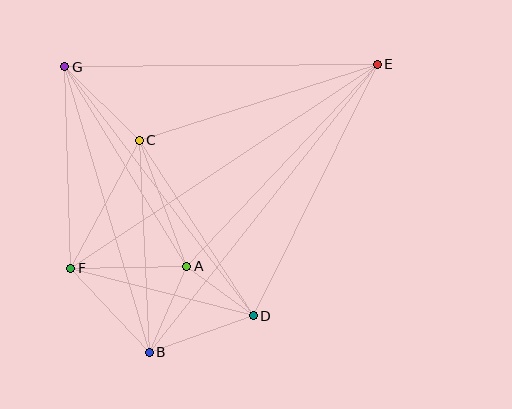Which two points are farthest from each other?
Points E and F are farthest from each other.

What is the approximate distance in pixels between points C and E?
The distance between C and E is approximately 250 pixels.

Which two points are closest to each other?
Points A and D are closest to each other.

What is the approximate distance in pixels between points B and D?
The distance between B and D is approximately 110 pixels.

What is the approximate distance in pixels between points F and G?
The distance between F and G is approximately 202 pixels.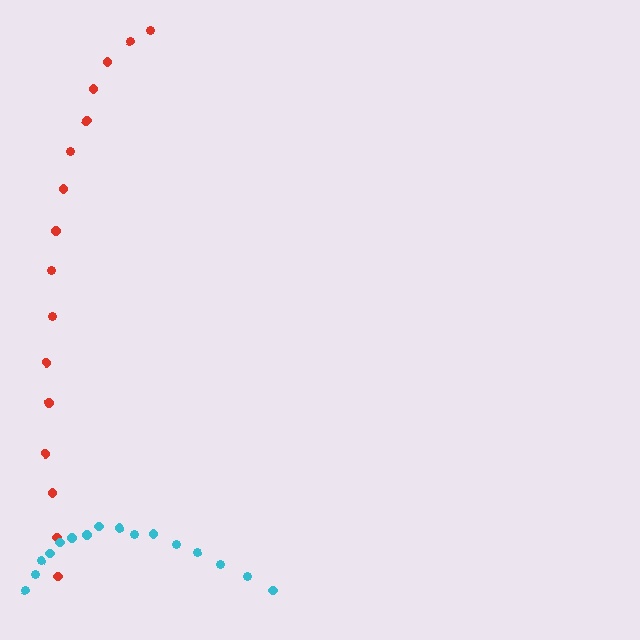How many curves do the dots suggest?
There are 2 distinct paths.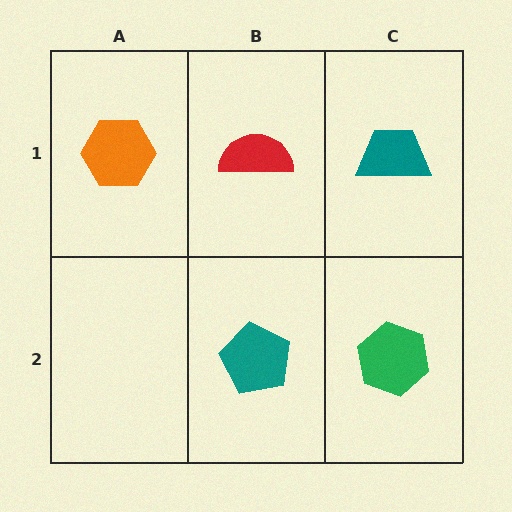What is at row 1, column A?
An orange hexagon.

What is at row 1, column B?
A red semicircle.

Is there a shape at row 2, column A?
No, that cell is empty.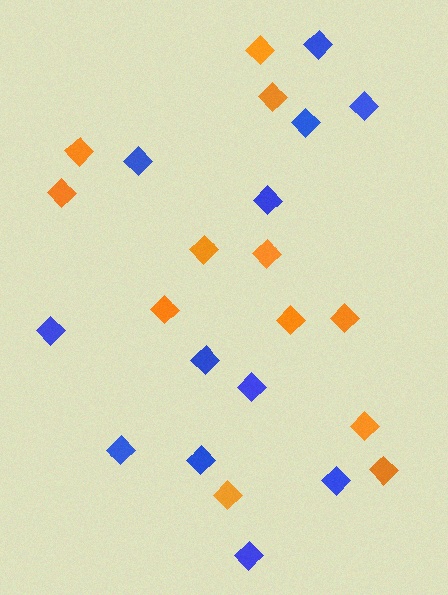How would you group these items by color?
There are 2 groups: one group of blue diamonds (12) and one group of orange diamonds (12).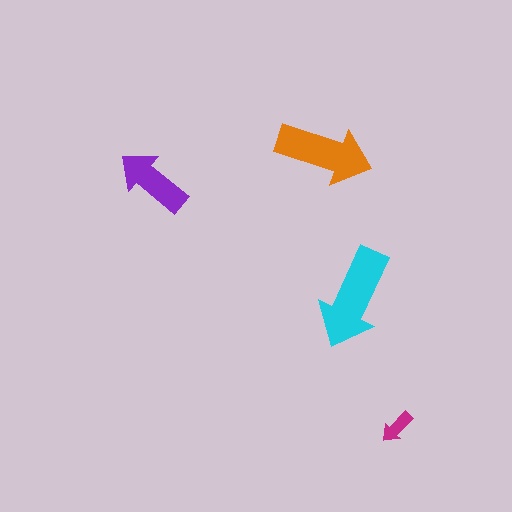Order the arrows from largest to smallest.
the cyan one, the orange one, the purple one, the magenta one.